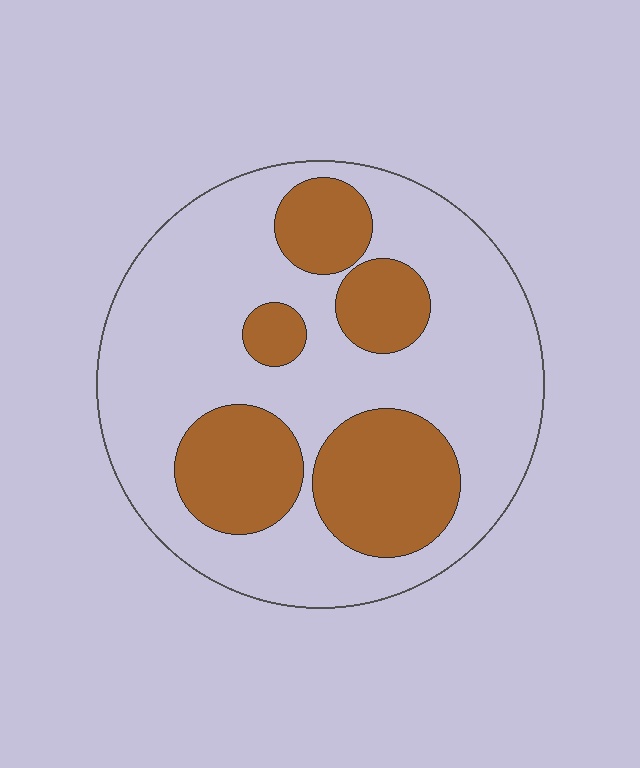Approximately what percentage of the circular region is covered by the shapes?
Approximately 30%.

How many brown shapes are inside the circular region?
5.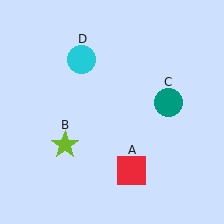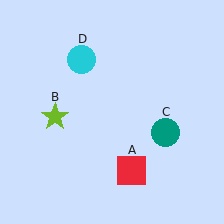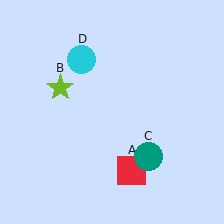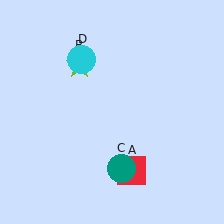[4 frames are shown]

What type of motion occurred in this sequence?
The lime star (object B), teal circle (object C) rotated clockwise around the center of the scene.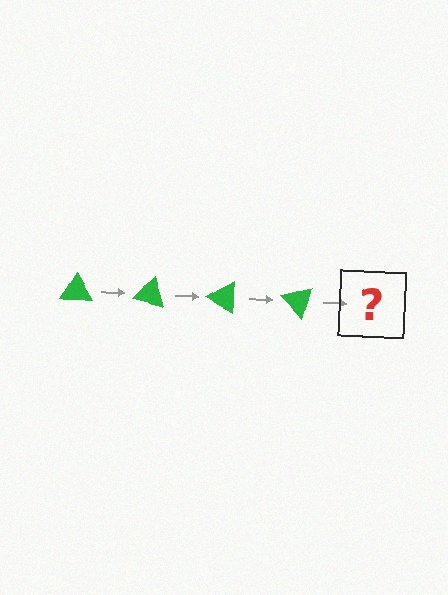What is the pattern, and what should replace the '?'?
The pattern is that the triangle rotates 15 degrees each step. The '?' should be a green triangle rotated 60 degrees.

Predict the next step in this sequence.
The next step is a green triangle rotated 60 degrees.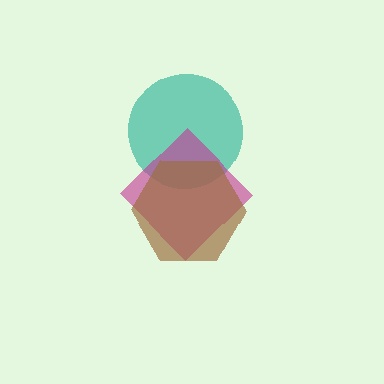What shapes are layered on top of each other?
The layered shapes are: a teal circle, a magenta diamond, a brown hexagon.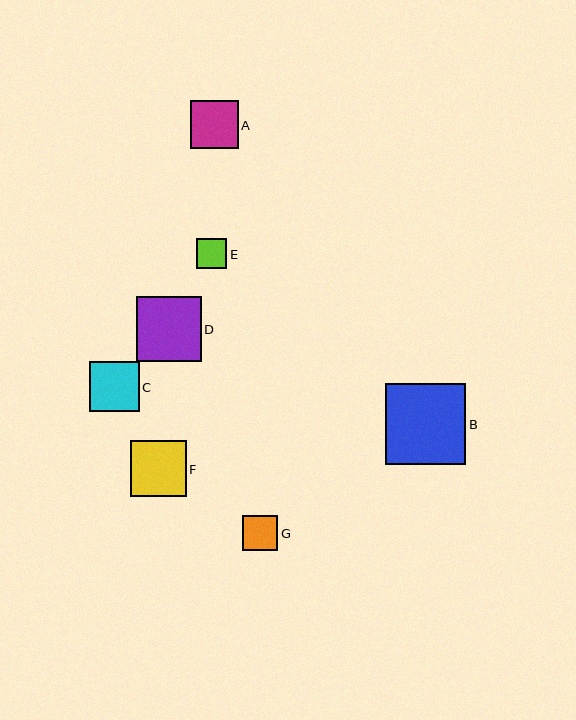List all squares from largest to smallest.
From largest to smallest: B, D, F, C, A, G, E.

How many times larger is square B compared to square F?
Square B is approximately 1.4 times the size of square F.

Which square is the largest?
Square B is the largest with a size of approximately 80 pixels.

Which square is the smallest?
Square E is the smallest with a size of approximately 30 pixels.